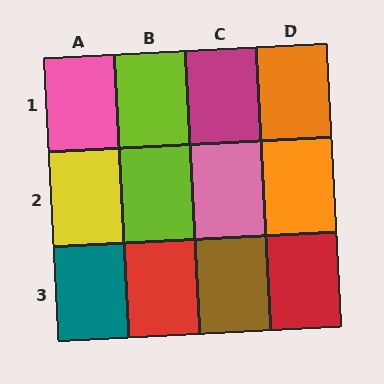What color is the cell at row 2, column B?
Lime.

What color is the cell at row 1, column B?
Lime.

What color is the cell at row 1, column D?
Orange.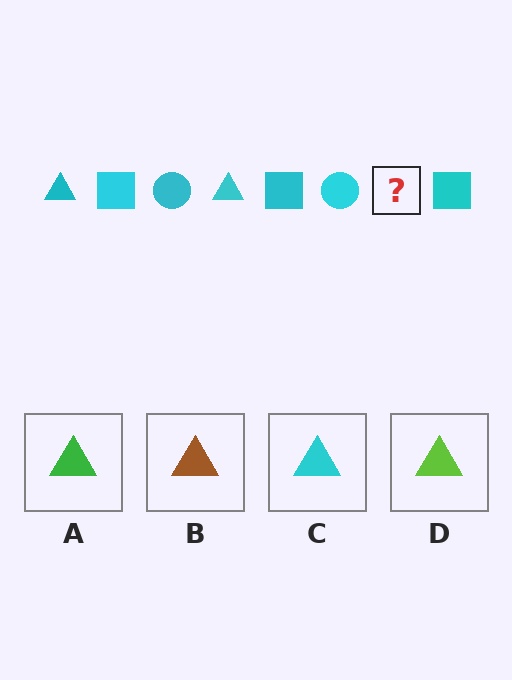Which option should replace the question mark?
Option C.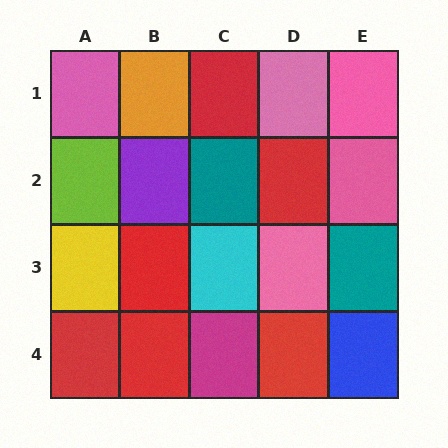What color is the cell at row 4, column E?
Blue.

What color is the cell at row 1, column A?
Pink.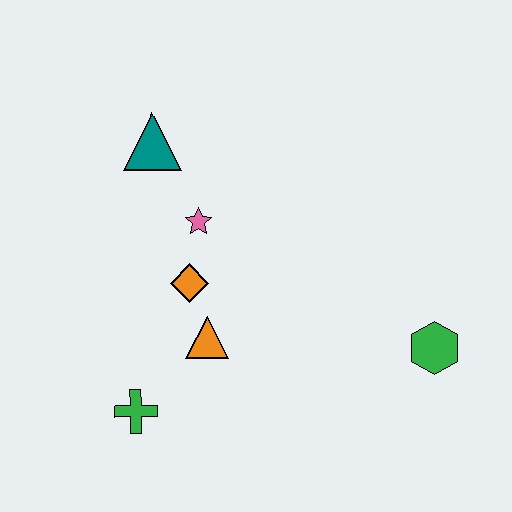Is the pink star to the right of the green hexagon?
No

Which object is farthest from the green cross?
The green hexagon is farthest from the green cross.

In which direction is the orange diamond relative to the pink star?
The orange diamond is below the pink star.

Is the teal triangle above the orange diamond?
Yes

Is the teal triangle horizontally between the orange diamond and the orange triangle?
No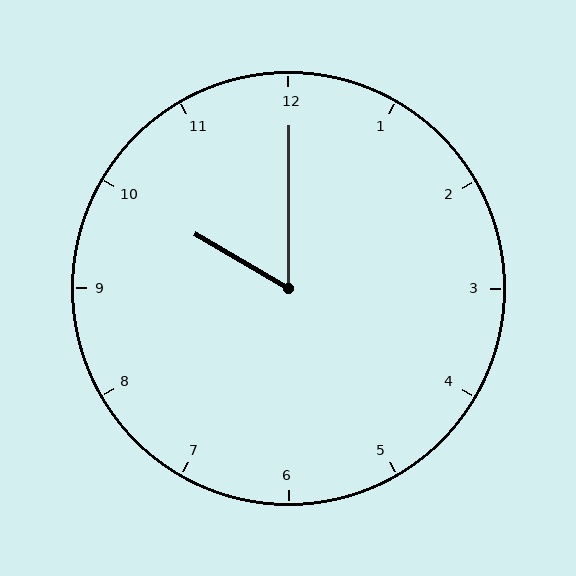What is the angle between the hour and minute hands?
Approximately 60 degrees.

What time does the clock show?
10:00.